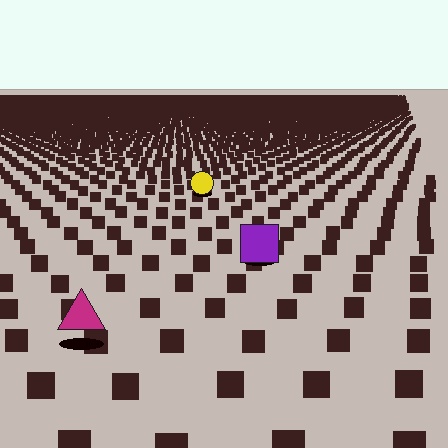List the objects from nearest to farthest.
From nearest to farthest: the magenta triangle, the purple square, the yellow circle.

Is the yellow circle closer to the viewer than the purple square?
No. The purple square is closer — you can tell from the texture gradient: the ground texture is coarser near it.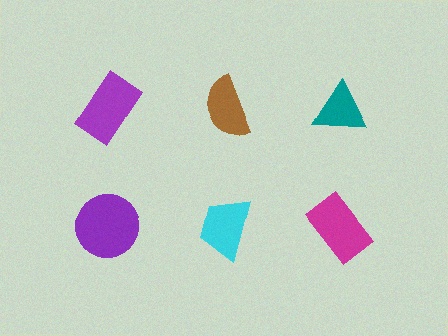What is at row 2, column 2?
A cyan trapezoid.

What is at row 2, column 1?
A purple circle.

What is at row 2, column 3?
A magenta rectangle.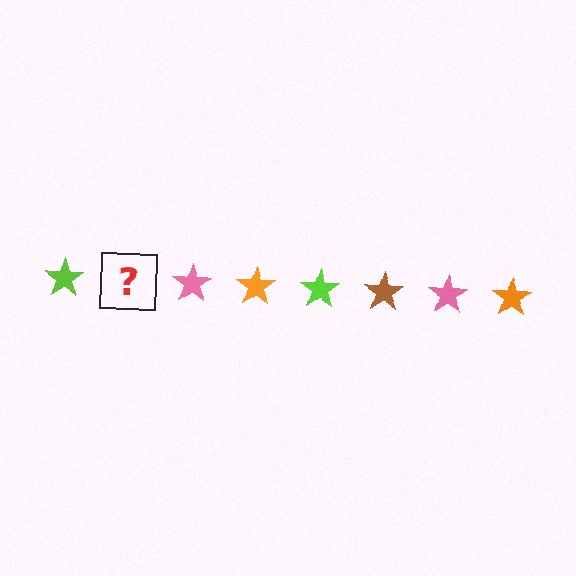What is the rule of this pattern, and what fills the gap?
The rule is that the pattern cycles through lime, brown, pink, orange stars. The gap should be filled with a brown star.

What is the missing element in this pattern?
The missing element is a brown star.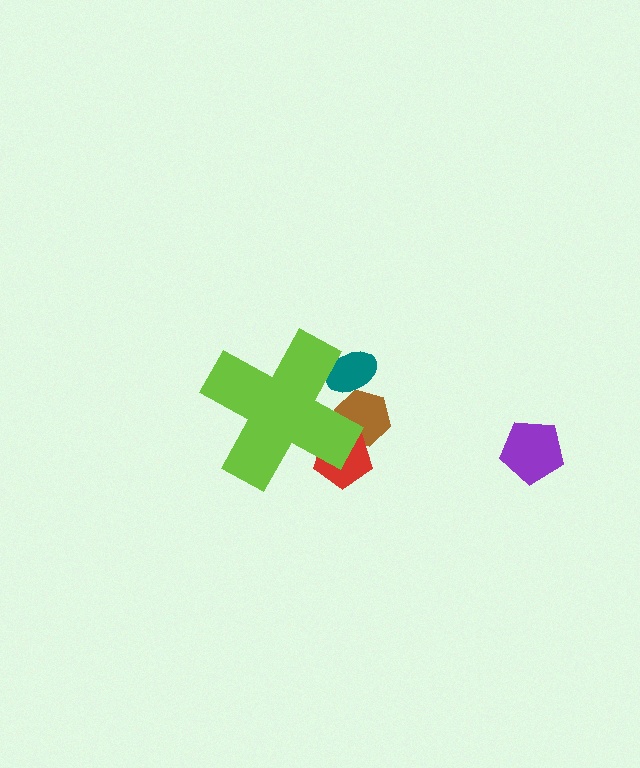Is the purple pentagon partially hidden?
No, the purple pentagon is fully visible.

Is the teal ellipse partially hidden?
Yes, the teal ellipse is partially hidden behind the lime cross.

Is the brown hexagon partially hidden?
Yes, the brown hexagon is partially hidden behind the lime cross.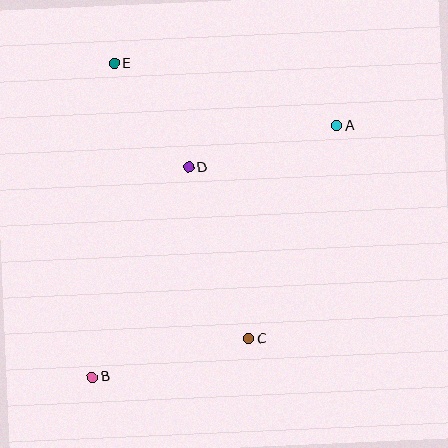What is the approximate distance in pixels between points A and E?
The distance between A and E is approximately 231 pixels.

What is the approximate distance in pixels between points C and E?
The distance between C and E is approximately 307 pixels.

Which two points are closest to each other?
Points D and E are closest to each other.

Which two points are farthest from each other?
Points A and B are farthest from each other.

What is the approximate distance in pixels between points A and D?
The distance between A and D is approximately 153 pixels.